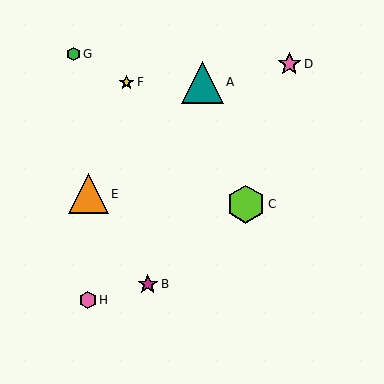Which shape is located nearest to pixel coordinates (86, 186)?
The orange triangle (labeled E) at (88, 194) is nearest to that location.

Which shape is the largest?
The teal triangle (labeled A) is the largest.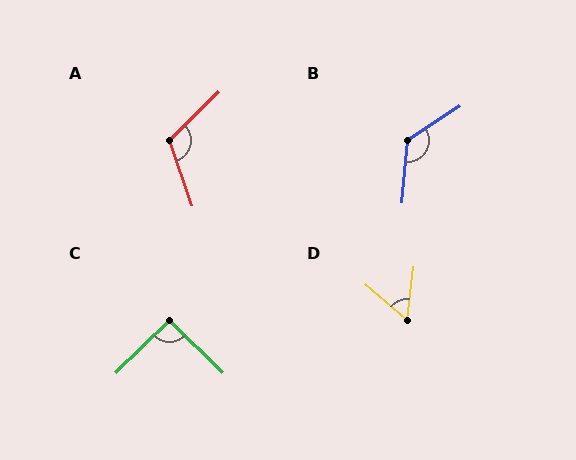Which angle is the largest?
B, at approximately 129 degrees.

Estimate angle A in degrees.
Approximately 115 degrees.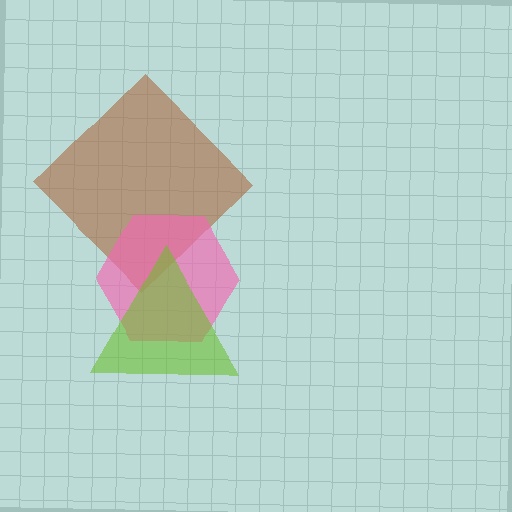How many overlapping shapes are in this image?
There are 3 overlapping shapes in the image.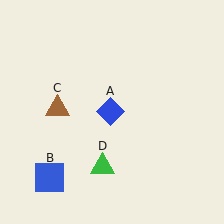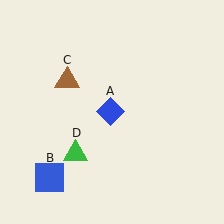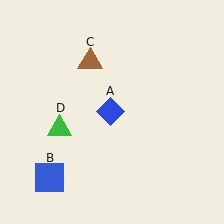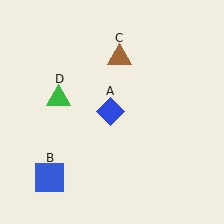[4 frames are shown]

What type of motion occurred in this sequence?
The brown triangle (object C), green triangle (object D) rotated clockwise around the center of the scene.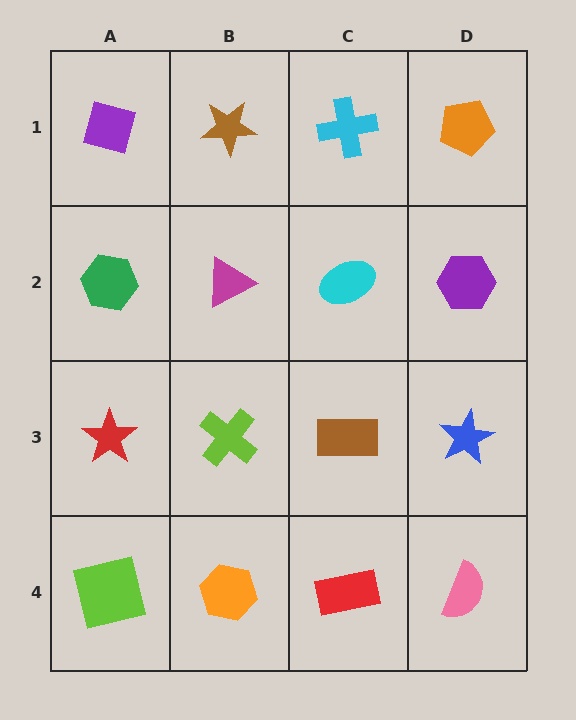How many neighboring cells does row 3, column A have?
3.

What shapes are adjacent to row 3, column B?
A magenta triangle (row 2, column B), an orange hexagon (row 4, column B), a red star (row 3, column A), a brown rectangle (row 3, column C).